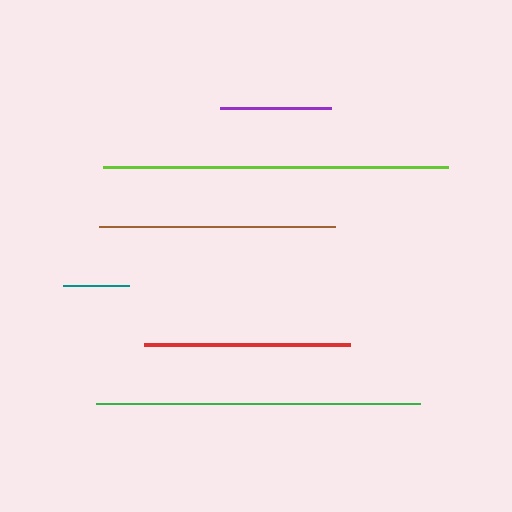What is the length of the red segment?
The red segment is approximately 206 pixels long.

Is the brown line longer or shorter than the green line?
The green line is longer than the brown line.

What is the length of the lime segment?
The lime segment is approximately 344 pixels long.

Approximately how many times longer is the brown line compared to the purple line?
The brown line is approximately 2.1 times the length of the purple line.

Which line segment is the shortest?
The teal line is the shortest at approximately 65 pixels.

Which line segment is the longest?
The lime line is the longest at approximately 344 pixels.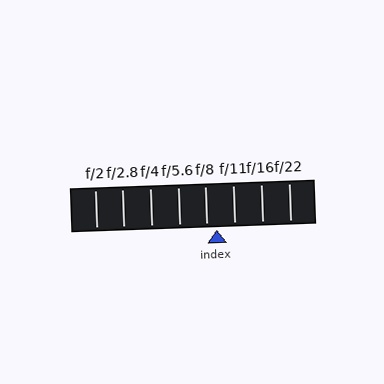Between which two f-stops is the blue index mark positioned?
The index mark is between f/8 and f/11.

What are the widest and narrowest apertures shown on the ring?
The widest aperture shown is f/2 and the narrowest is f/22.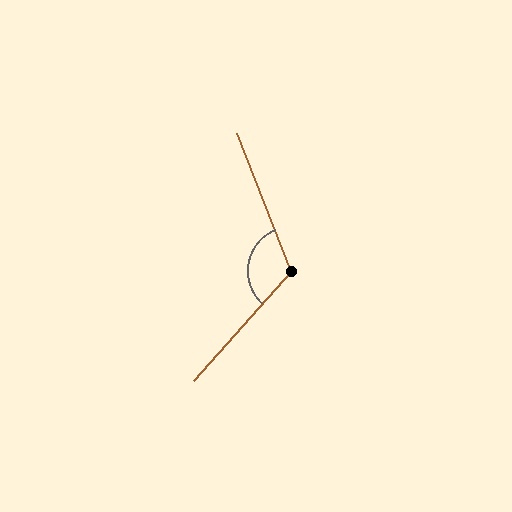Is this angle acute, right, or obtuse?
It is obtuse.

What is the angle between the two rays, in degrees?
Approximately 117 degrees.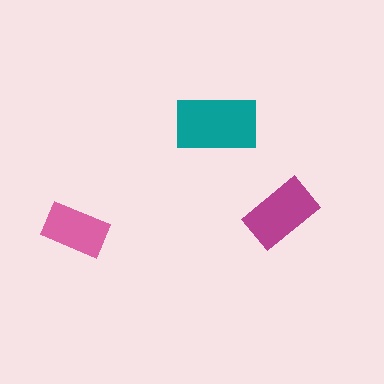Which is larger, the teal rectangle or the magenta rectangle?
The teal one.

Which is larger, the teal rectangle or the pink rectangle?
The teal one.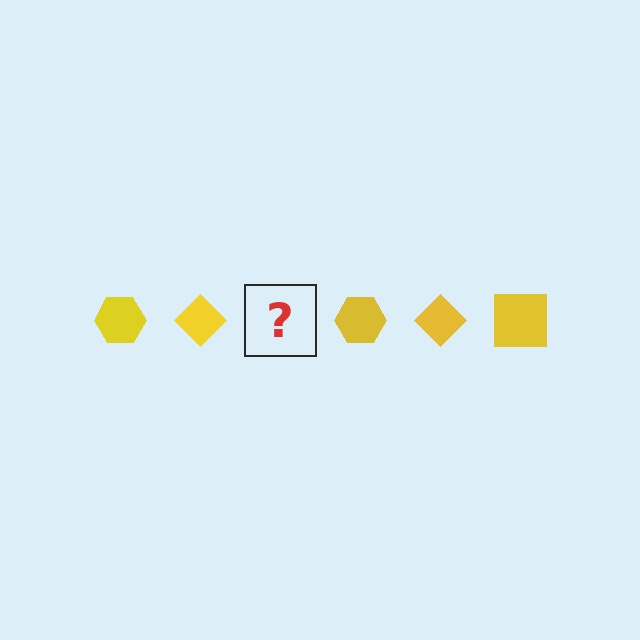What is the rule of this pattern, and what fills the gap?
The rule is that the pattern cycles through hexagon, diamond, square shapes in yellow. The gap should be filled with a yellow square.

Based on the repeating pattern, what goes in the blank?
The blank should be a yellow square.